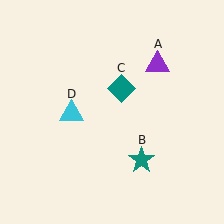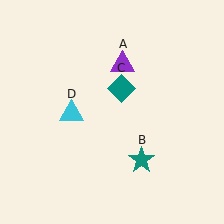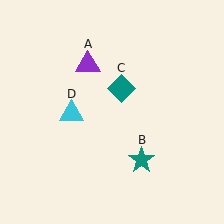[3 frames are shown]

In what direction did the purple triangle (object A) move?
The purple triangle (object A) moved left.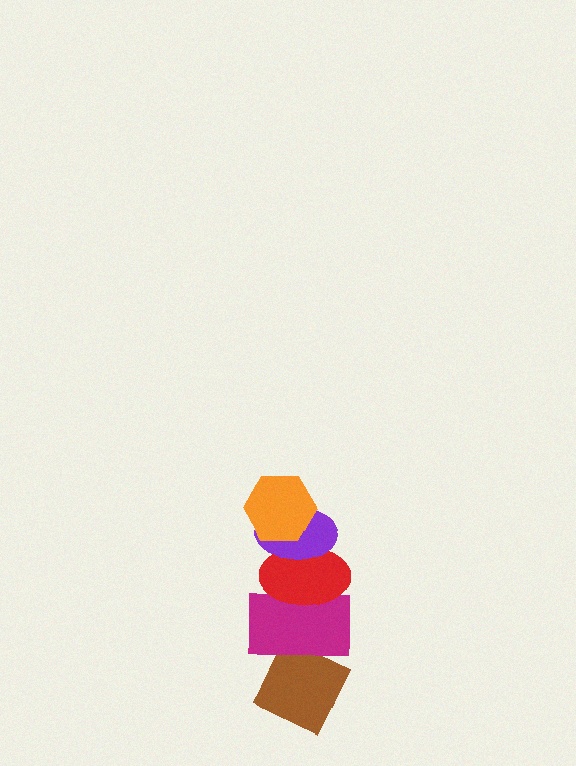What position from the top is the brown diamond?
The brown diamond is 5th from the top.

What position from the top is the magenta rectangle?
The magenta rectangle is 4th from the top.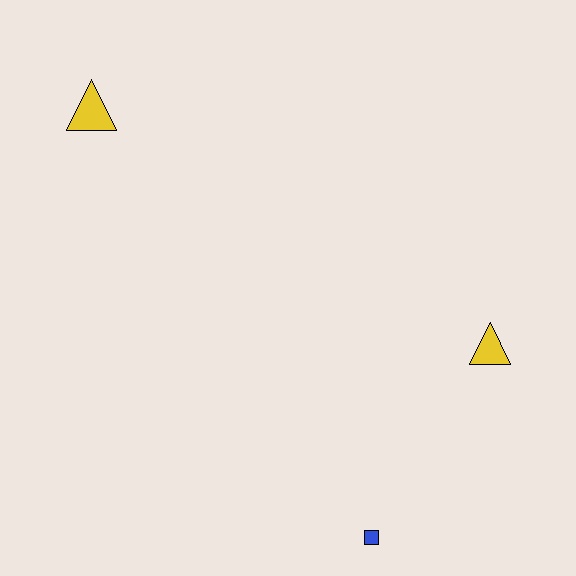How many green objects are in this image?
There are no green objects.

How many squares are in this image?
There is 1 square.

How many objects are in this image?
There are 3 objects.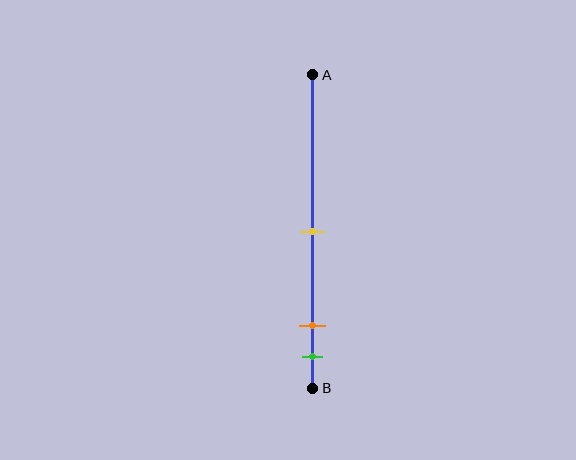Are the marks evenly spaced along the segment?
No, the marks are not evenly spaced.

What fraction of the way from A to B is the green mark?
The green mark is approximately 90% (0.9) of the way from A to B.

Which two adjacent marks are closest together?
The orange and green marks are the closest adjacent pair.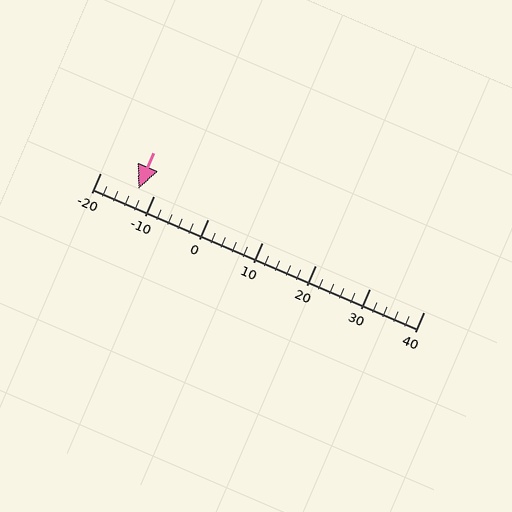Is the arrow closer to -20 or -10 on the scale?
The arrow is closer to -10.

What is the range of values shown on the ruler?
The ruler shows values from -20 to 40.